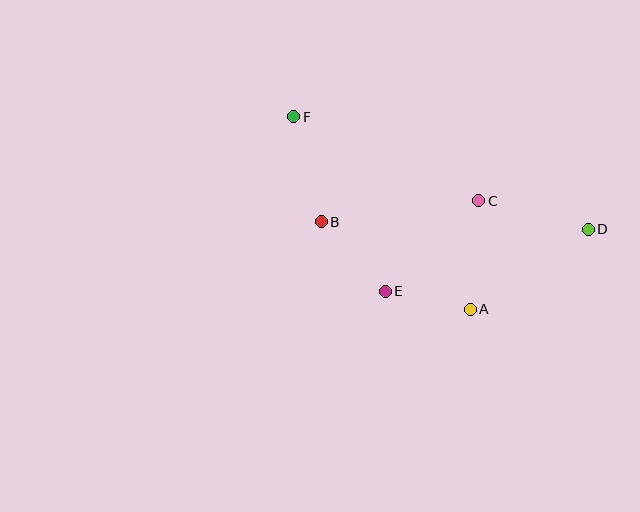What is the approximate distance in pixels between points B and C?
The distance between B and C is approximately 159 pixels.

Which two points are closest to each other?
Points A and E are closest to each other.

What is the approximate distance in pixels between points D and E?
The distance between D and E is approximately 212 pixels.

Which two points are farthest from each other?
Points D and F are farthest from each other.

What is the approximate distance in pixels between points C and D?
The distance between C and D is approximately 113 pixels.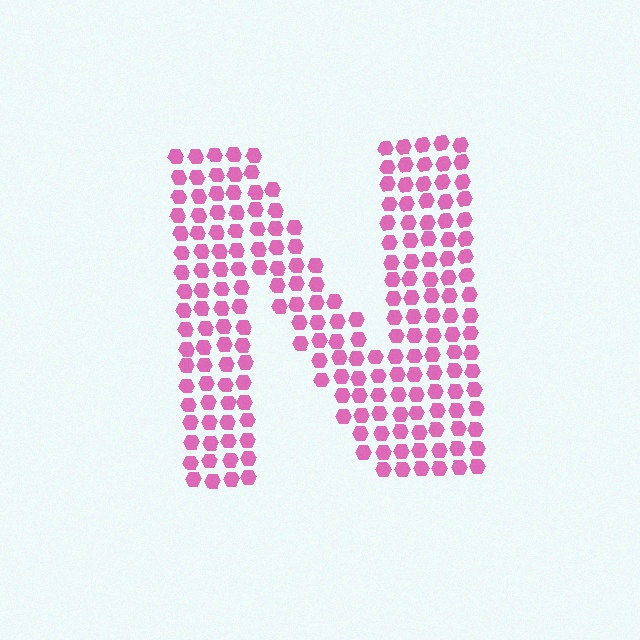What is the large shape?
The large shape is the letter N.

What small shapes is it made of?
It is made of small hexagons.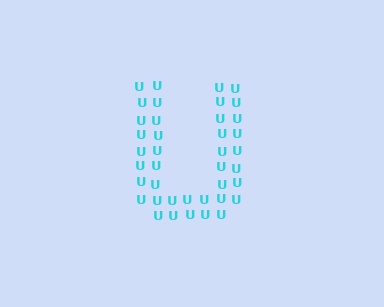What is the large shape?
The large shape is the letter U.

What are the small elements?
The small elements are letter U's.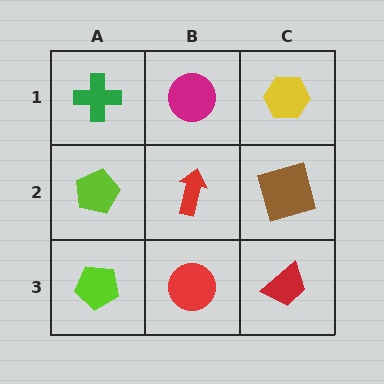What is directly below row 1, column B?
A red arrow.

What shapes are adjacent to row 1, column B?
A red arrow (row 2, column B), a green cross (row 1, column A), a yellow hexagon (row 1, column C).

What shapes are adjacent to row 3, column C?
A brown square (row 2, column C), a red circle (row 3, column B).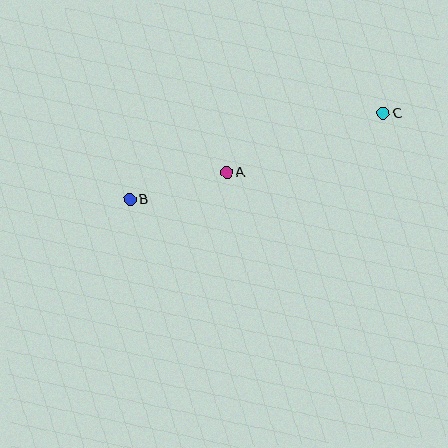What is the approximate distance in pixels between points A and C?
The distance between A and C is approximately 167 pixels.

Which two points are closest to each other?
Points A and B are closest to each other.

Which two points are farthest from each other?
Points B and C are farthest from each other.